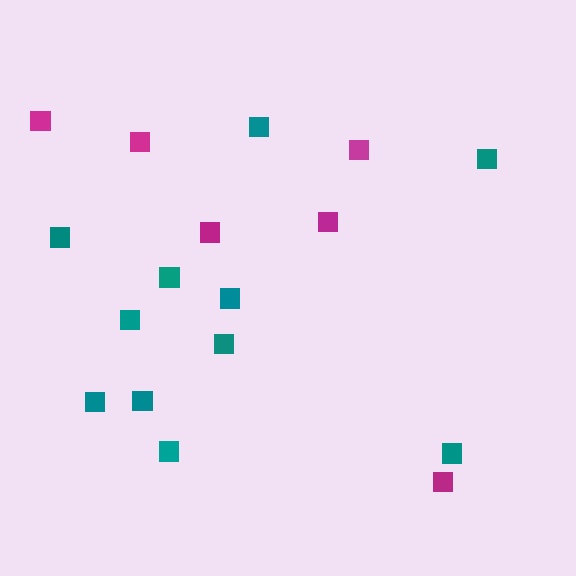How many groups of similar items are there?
There are 2 groups: one group of magenta squares (6) and one group of teal squares (11).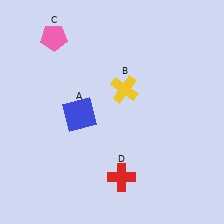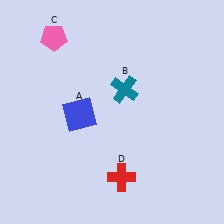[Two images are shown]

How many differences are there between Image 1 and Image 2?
There is 1 difference between the two images.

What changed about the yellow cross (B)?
In Image 1, B is yellow. In Image 2, it changed to teal.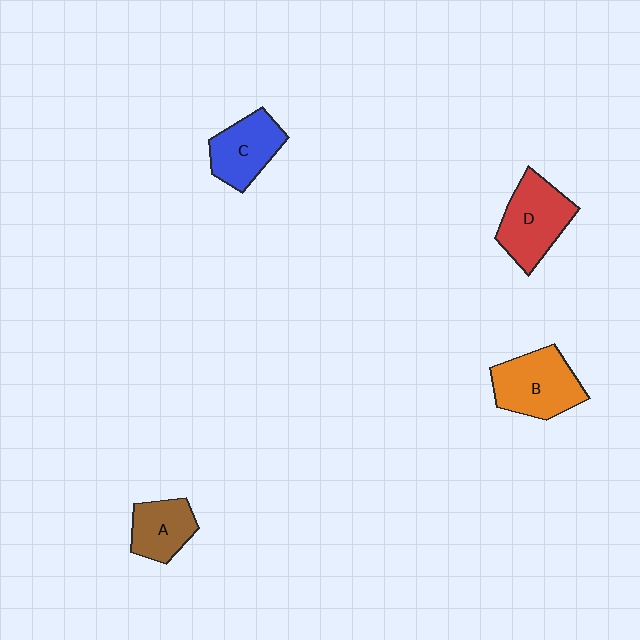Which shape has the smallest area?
Shape A (brown).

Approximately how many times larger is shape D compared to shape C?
Approximately 1.2 times.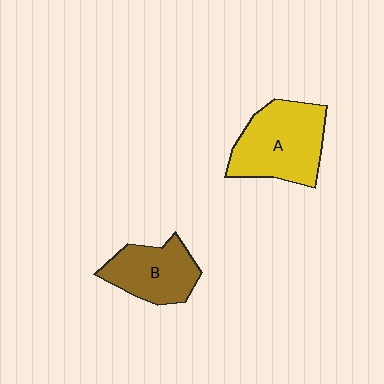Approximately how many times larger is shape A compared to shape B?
Approximately 1.4 times.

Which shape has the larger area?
Shape A (yellow).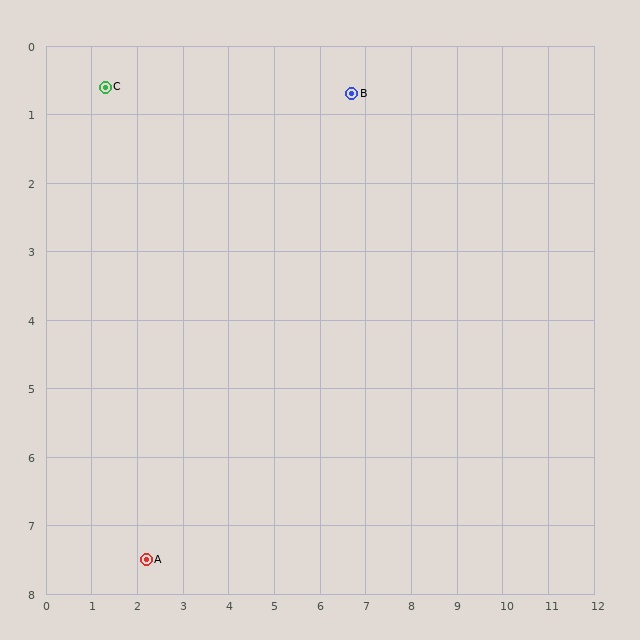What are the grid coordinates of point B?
Point B is at approximately (6.7, 0.7).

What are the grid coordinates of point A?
Point A is at approximately (2.2, 7.5).